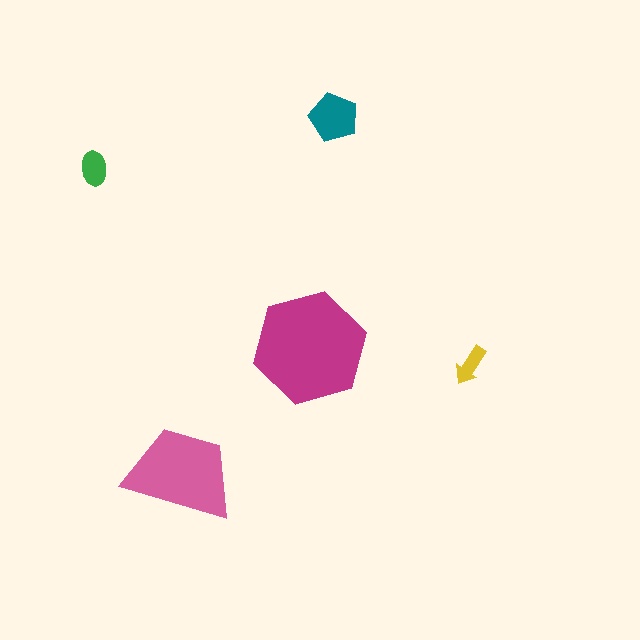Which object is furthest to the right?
The yellow arrow is rightmost.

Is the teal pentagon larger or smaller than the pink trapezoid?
Smaller.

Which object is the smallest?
The yellow arrow.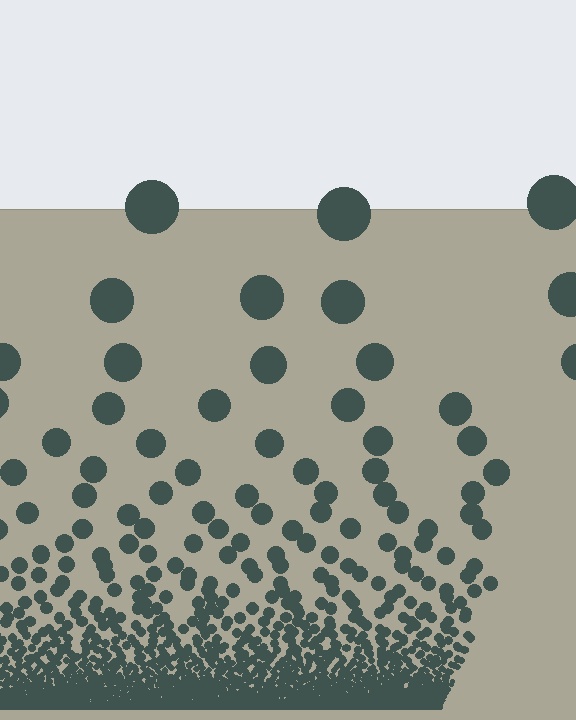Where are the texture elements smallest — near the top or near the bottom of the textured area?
Near the bottom.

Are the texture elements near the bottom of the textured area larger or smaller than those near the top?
Smaller. The gradient is inverted — elements near the bottom are smaller and denser.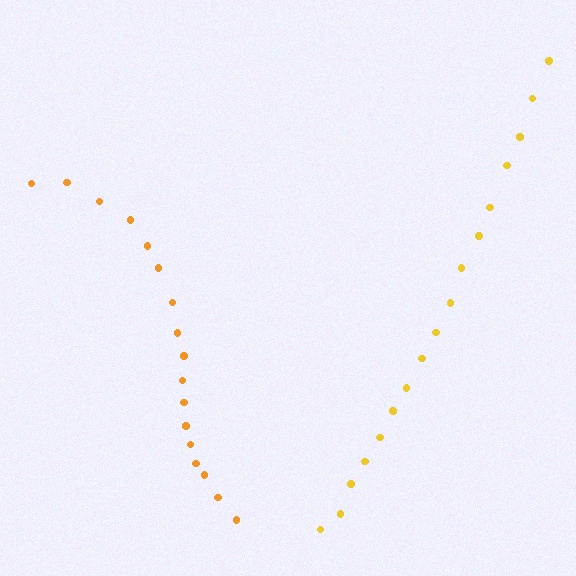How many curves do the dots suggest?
There are 2 distinct paths.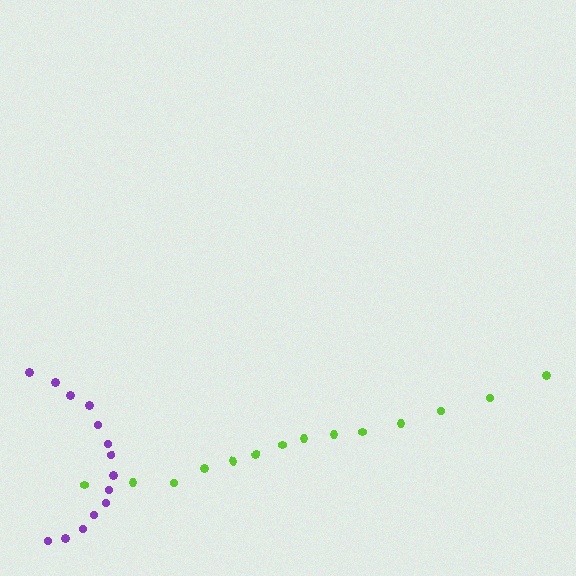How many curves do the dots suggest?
There are 2 distinct paths.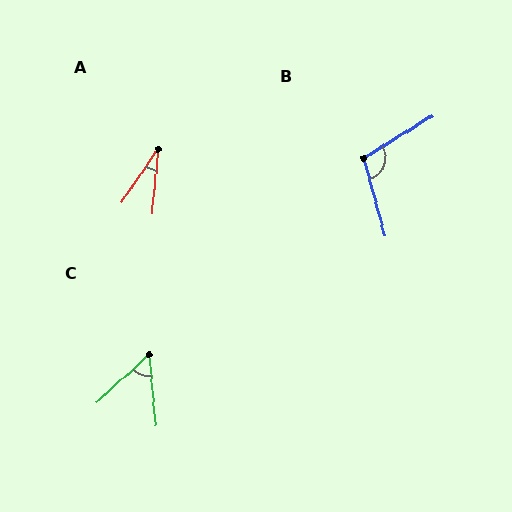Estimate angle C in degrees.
Approximately 52 degrees.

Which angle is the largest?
B, at approximately 106 degrees.